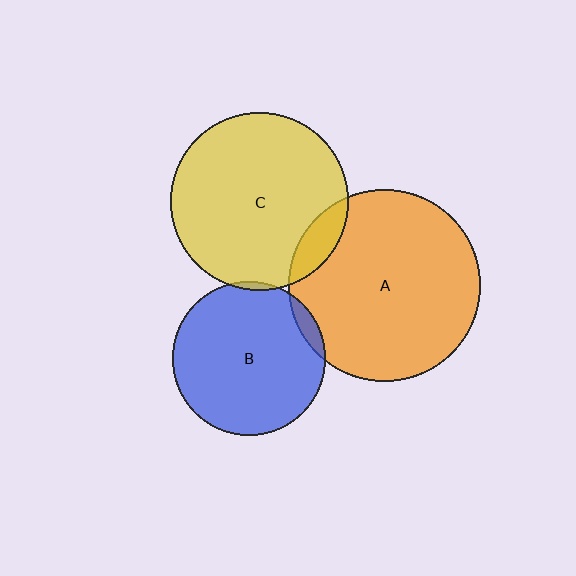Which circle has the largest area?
Circle A (orange).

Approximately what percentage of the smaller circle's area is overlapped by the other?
Approximately 10%.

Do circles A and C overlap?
Yes.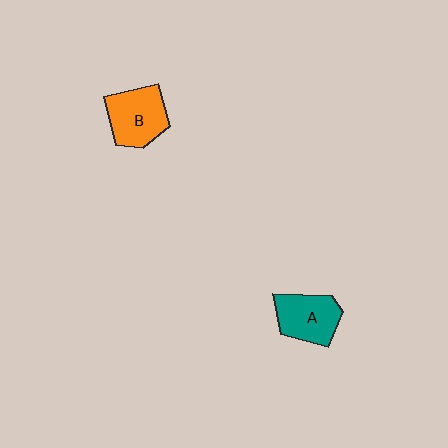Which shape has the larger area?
Shape B (orange).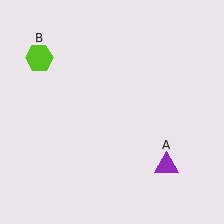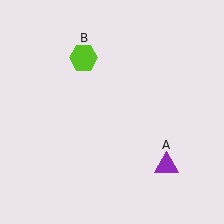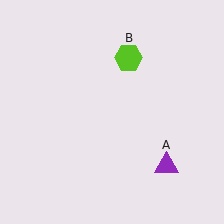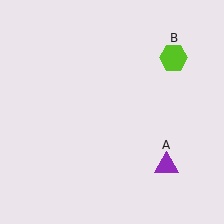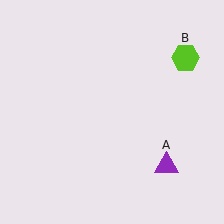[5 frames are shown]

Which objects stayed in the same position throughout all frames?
Purple triangle (object A) remained stationary.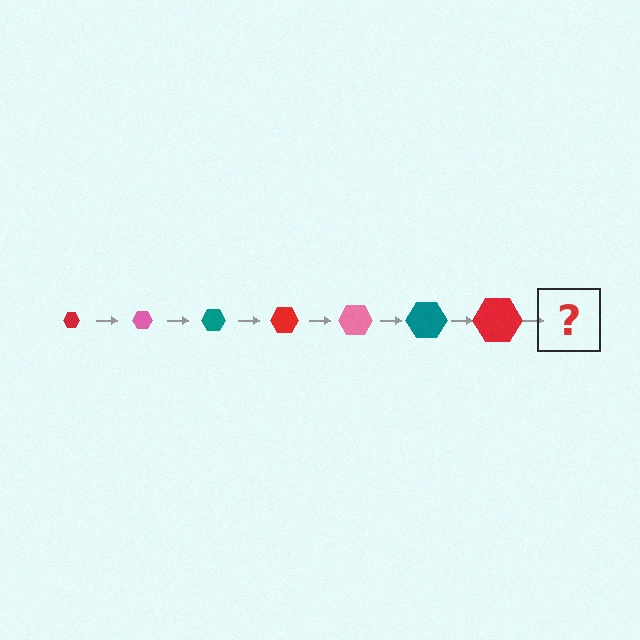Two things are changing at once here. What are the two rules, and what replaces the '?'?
The two rules are that the hexagon grows larger each step and the color cycles through red, pink, and teal. The '?' should be a pink hexagon, larger than the previous one.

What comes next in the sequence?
The next element should be a pink hexagon, larger than the previous one.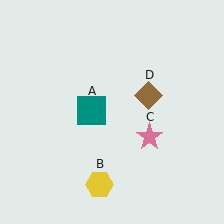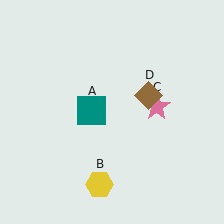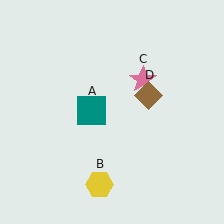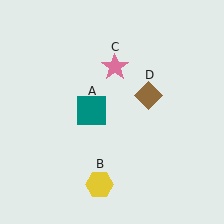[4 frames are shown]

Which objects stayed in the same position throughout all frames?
Teal square (object A) and yellow hexagon (object B) and brown diamond (object D) remained stationary.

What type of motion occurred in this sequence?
The pink star (object C) rotated counterclockwise around the center of the scene.